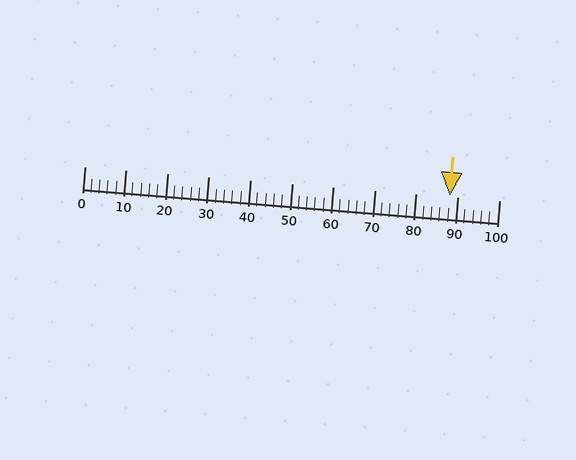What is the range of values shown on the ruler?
The ruler shows values from 0 to 100.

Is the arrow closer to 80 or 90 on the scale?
The arrow is closer to 90.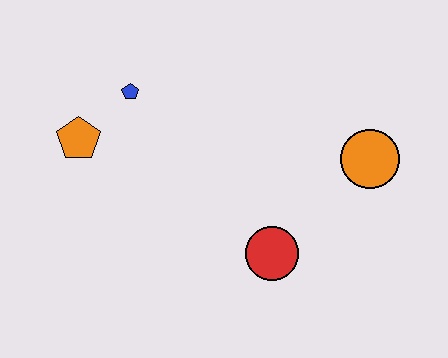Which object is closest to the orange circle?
The red circle is closest to the orange circle.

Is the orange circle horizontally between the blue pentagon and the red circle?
No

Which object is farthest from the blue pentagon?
The orange circle is farthest from the blue pentagon.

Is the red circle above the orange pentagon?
No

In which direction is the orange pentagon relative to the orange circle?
The orange pentagon is to the left of the orange circle.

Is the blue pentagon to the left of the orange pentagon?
No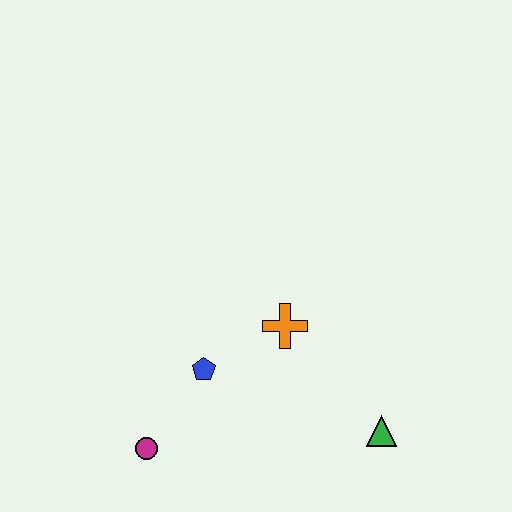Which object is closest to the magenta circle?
The blue pentagon is closest to the magenta circle.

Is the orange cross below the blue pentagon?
No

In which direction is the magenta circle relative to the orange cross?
The magenta circle is to the left of the orange cross.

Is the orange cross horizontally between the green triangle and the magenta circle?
Yes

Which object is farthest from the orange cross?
The magenta circle is farthest from the orange cross.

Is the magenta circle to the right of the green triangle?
No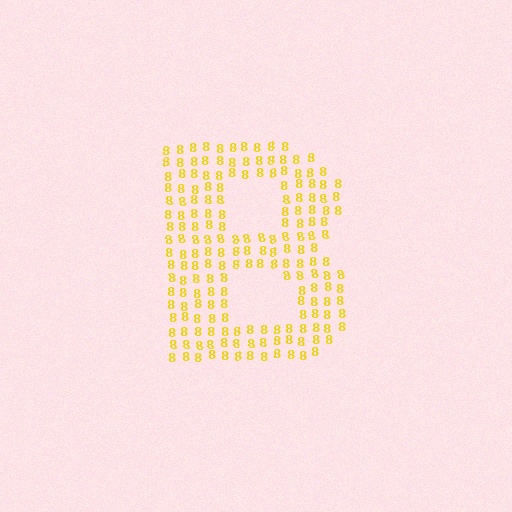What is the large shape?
The large shape is the letter B.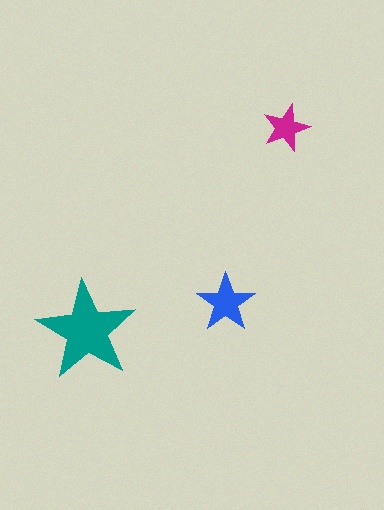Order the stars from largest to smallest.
the teal one, the blue one, the magenta one.